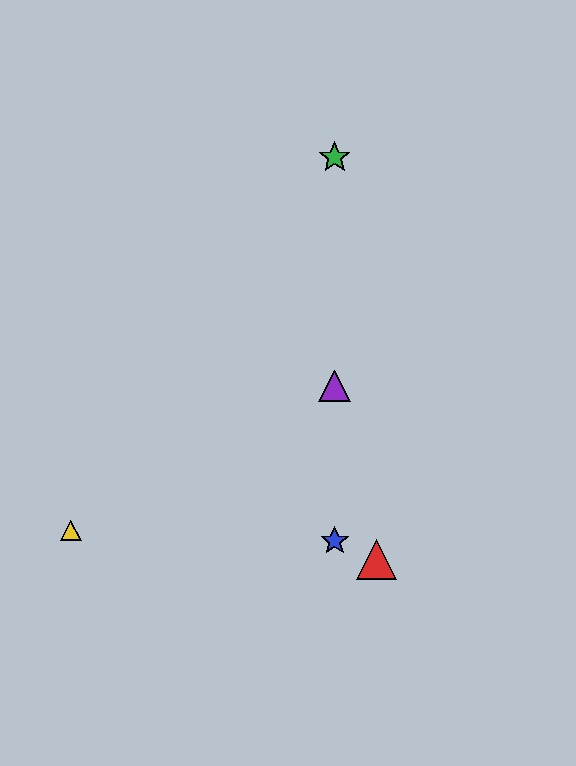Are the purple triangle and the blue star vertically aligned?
Yes, both are at x≈335.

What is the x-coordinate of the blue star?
The blue star is at x≈335.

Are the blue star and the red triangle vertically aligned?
No, the blue star is at x≈335 and the red triangle is at x≈377.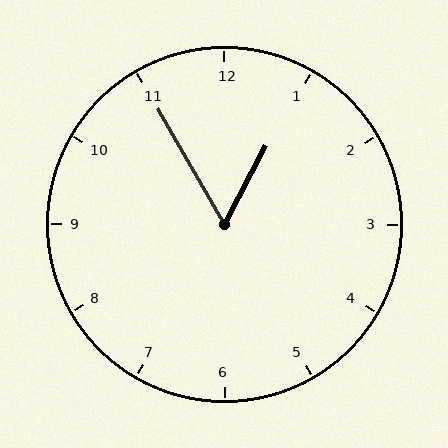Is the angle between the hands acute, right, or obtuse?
It is acute.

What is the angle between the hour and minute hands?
Approximately 58 degrees.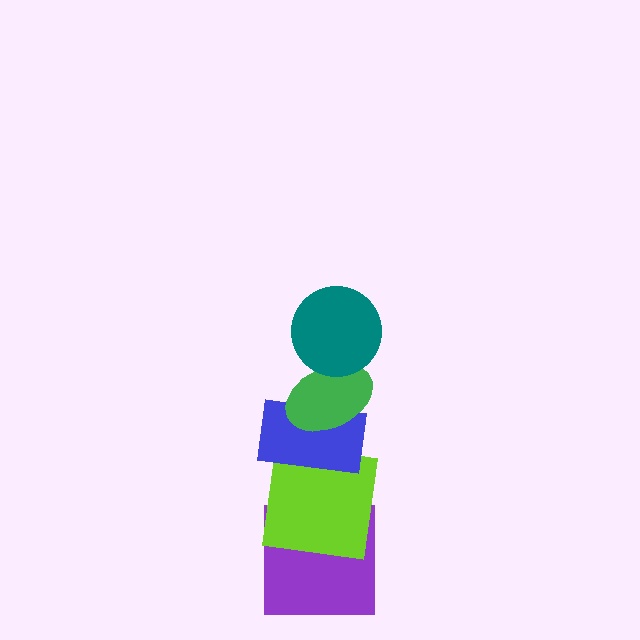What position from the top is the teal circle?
The teal circle is 1st from the top.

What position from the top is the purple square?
The purple square is 5th from the top.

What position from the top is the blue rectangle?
The blue rectangle is 3rd from the top.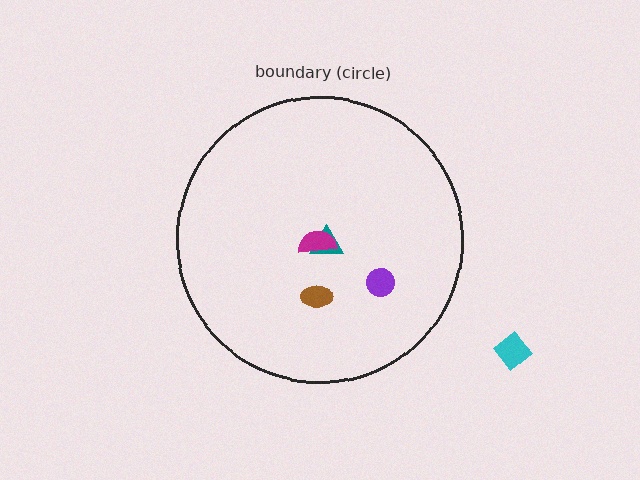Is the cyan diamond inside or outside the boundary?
Outside.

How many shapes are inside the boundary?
4 inside, 1 outside.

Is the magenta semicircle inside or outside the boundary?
Inside.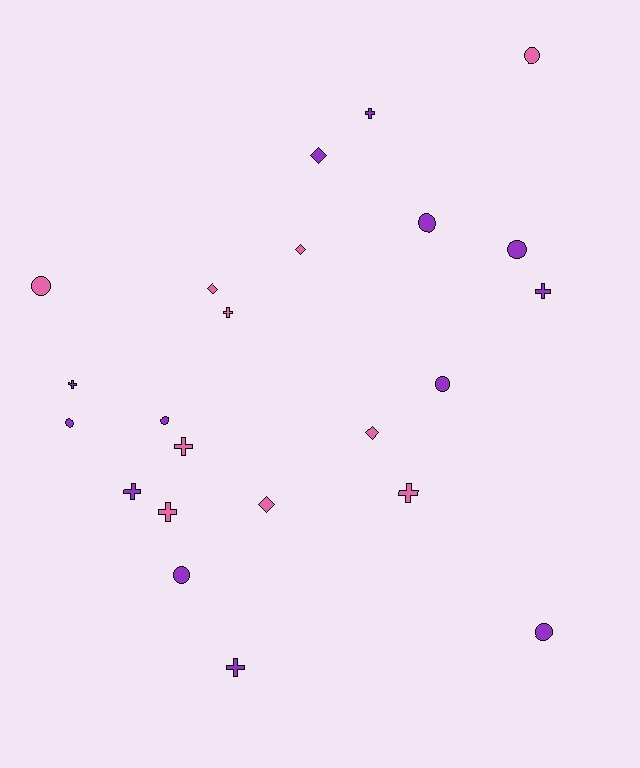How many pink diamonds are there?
There are 4 pink diamonds.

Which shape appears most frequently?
Circle, with 9 objects.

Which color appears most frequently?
Purple, with 13 objects.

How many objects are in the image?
There are 23 objects.